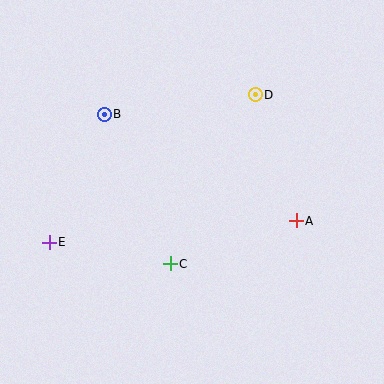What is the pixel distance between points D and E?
The distance between D and E is 253 pixels.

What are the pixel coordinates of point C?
Point C is at (170, 264).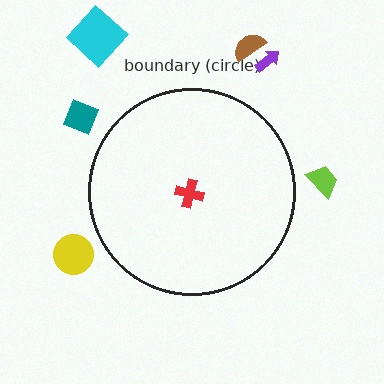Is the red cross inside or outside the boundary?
Inside.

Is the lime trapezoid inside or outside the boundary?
Outside.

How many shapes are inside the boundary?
1 inside, 6 outside.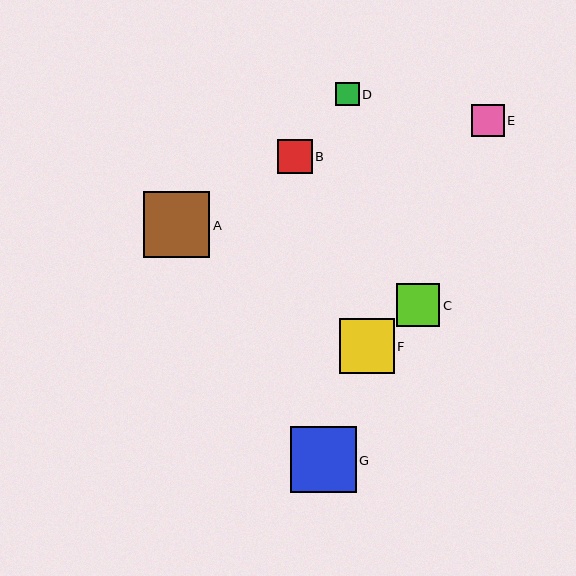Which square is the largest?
Square A is the largest with a size of approximately 66 pixels.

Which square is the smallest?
Square D is the smallest with a size of approximately 23 pixels.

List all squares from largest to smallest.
From largest to smallest: A, G, F, C, B, E, D.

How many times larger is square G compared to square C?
Square G is approximately 1.5 times the size of square C.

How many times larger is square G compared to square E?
Square G is approximately 2.0 times the size of square E.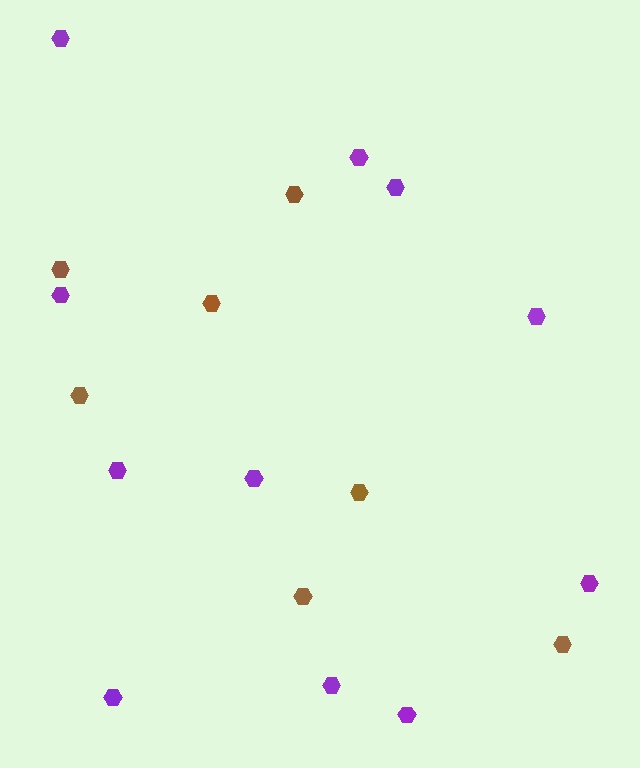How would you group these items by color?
There are 2 groups: one group of purple hexagons (11) and one group of brown hexagons (7).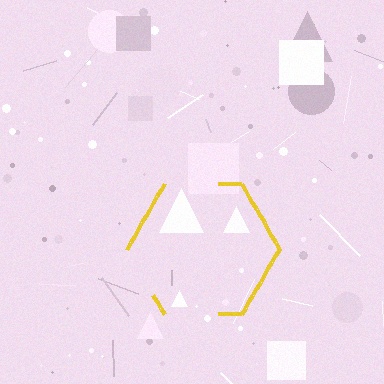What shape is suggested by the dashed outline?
The dashed outline suggests a hexagon.